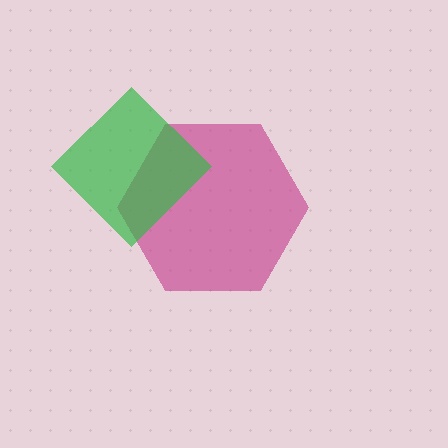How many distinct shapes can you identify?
There are 2 distinct shapes: a magenta hexagon, a green diamond.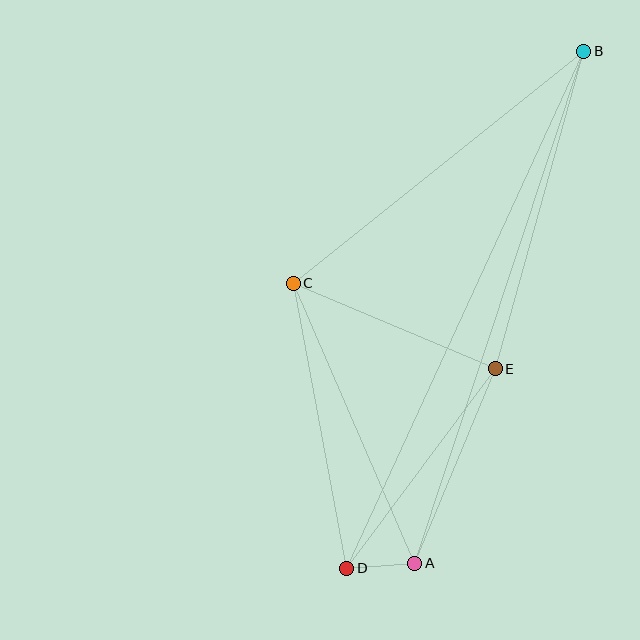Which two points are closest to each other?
Points A and D are closest to each other.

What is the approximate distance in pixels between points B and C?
The distance between B and C is approximately 372 pixels.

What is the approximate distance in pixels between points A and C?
The distance between A and C is approximately 305 pixels.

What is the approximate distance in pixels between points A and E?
The distance between A and E is approximately 211 pixels.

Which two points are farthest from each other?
Points B and D are farthest from each other.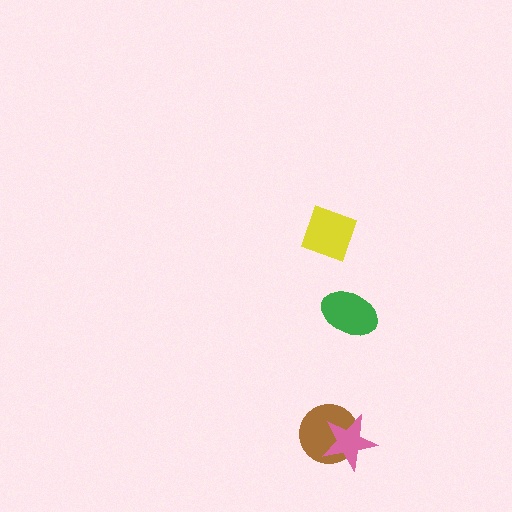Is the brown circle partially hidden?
Yes, it is partially covered by another shape.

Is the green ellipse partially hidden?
No, no other shape covers it.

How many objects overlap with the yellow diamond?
0 objects overlap with the yellow diamond.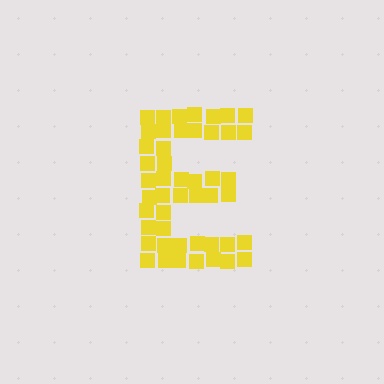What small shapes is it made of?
It is made of small squares.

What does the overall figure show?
The overall figure shows the letter E.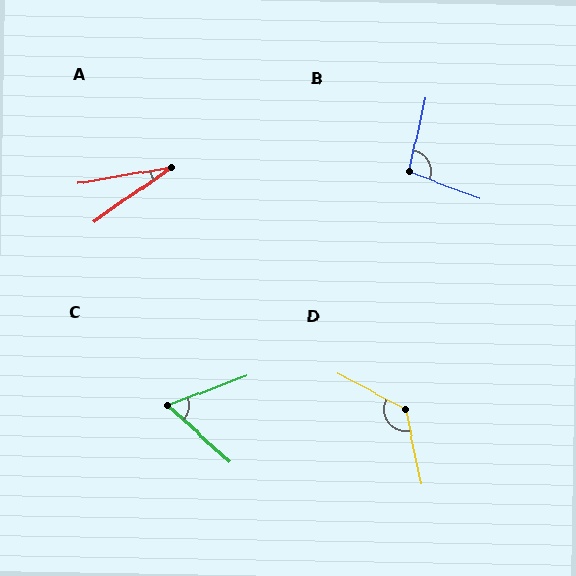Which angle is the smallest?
A, at approximately 25 degrees.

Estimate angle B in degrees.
Approximately 98 degrees.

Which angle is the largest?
D, at approximately 129 degrees.